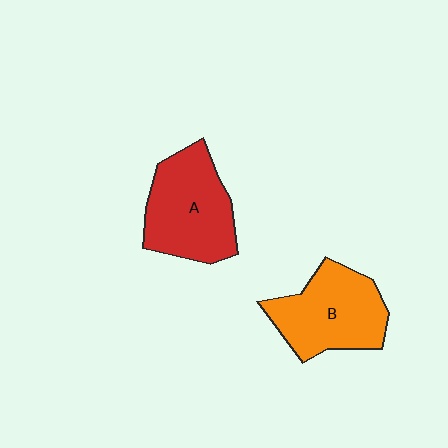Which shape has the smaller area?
Shape B (orange).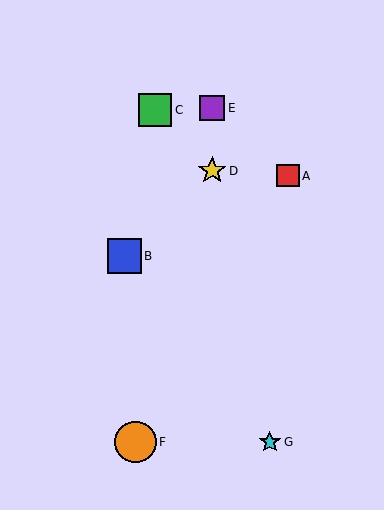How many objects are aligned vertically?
2 objects (D, E) are aligned vertically.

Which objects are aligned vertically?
Objects D, E are aligned vertically.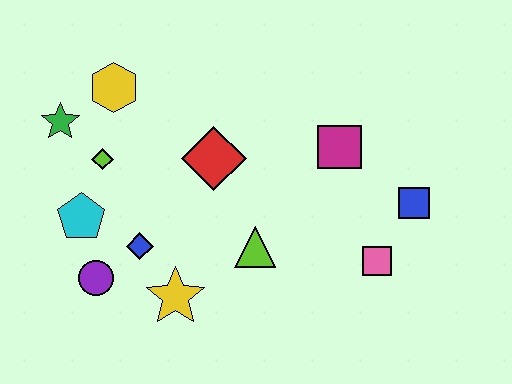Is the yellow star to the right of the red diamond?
No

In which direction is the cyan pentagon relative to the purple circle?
The cyan pentagon is above the purple circle.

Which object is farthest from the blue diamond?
The blue square is farthest from the blue diamond.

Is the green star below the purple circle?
No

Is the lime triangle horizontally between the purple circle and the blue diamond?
No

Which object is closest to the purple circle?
The blue diamond is closest to the purple circle.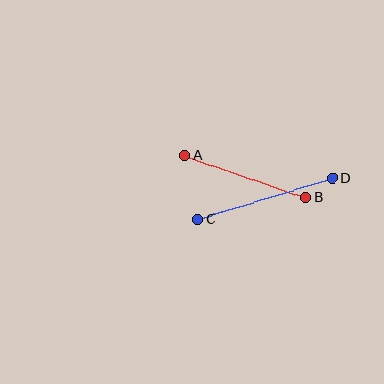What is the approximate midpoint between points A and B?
The midpoint is at approximately (245, 176) pixels.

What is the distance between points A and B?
The distance is approximately 128 pixels.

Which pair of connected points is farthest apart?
Points C and D are farthest apart.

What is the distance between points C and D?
The distance is approximately 141 pixels.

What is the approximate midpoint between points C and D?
The midpoint is at approximately (265, 199) pixels.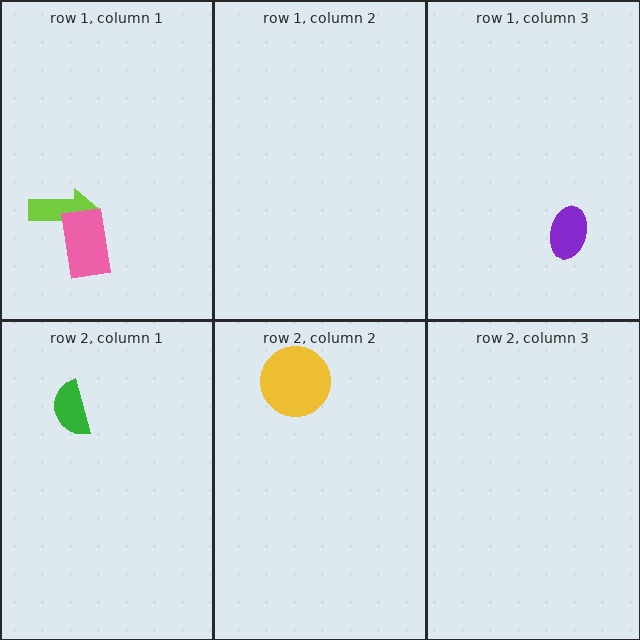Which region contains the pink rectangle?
The row 1, column 1 region.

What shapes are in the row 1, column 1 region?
The lime arrow, the pink rectangle.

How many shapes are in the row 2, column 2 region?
1.